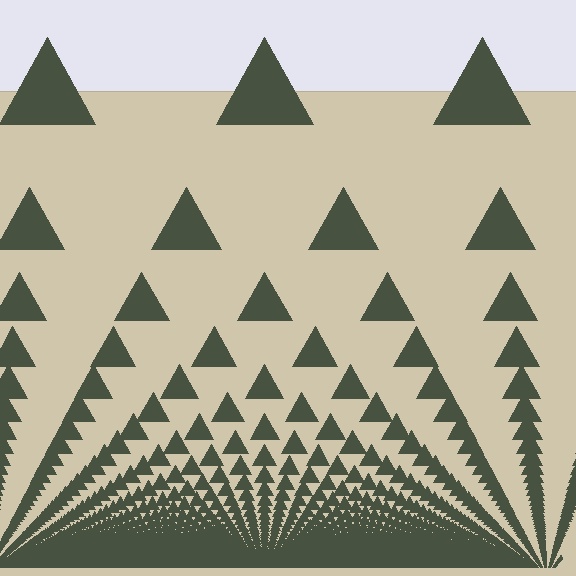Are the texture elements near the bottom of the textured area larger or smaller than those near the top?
Smaller. The gradient is inverted — elements near the bottom are smaller and denser.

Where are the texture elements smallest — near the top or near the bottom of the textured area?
Near the bottom.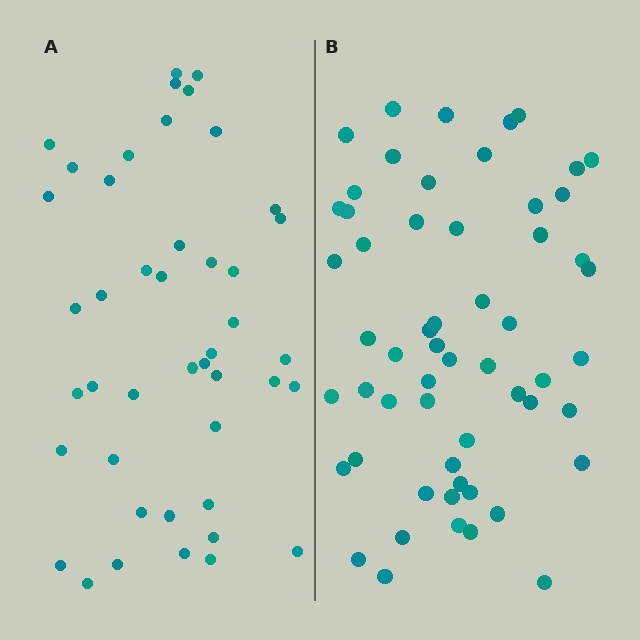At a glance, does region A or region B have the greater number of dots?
Region B (the right region) has more dots.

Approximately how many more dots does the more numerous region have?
Region B has approximately 15 more dots than region A.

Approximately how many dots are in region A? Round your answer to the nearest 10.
About 40 dots. (The exact count is 44, which rounds to 40.)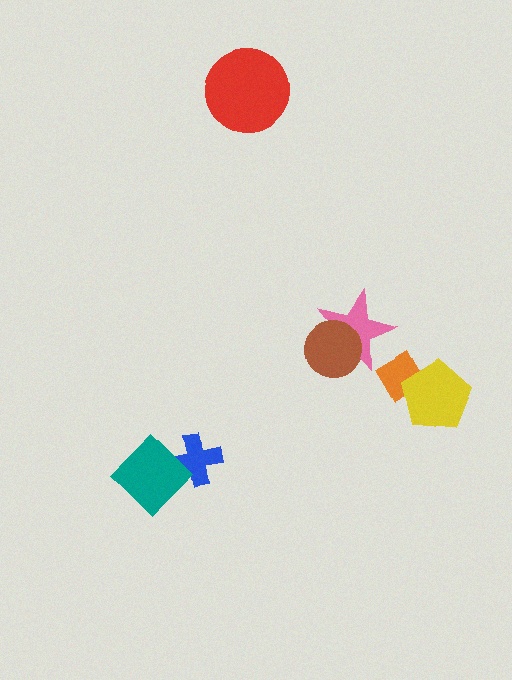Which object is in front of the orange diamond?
The yellow pentagon is in front of the orange diamond.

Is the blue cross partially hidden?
Yes, it is partially covered by another shape.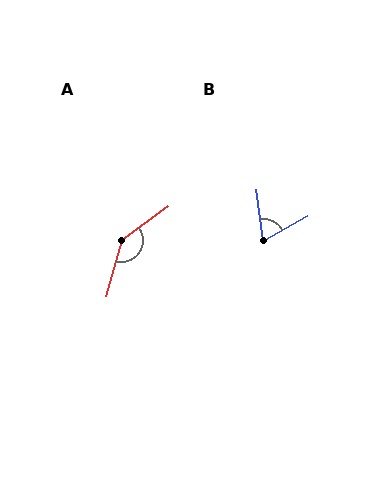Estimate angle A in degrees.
Approximately 141 degrees.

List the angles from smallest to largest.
B (68°), A (141°).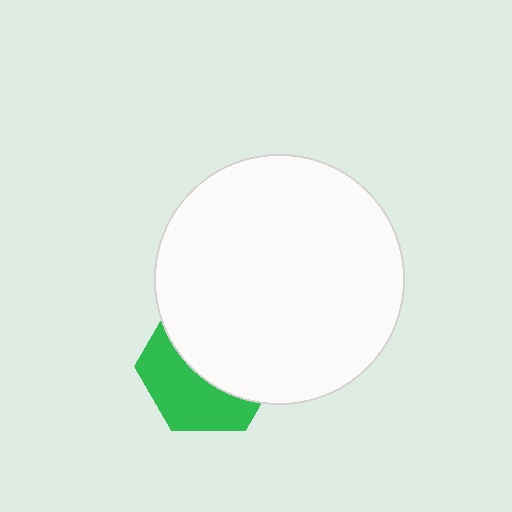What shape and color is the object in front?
The object in front is a white circle.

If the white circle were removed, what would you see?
You would see the complete green hexagon.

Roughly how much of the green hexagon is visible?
A small part of it is visible (roughly 44%).